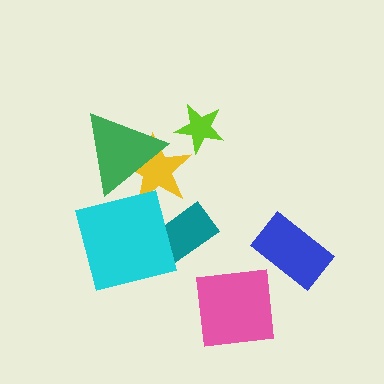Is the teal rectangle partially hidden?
Yes, it is partially covered by another shape.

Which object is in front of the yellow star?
The green triangle is in front of the yellow star.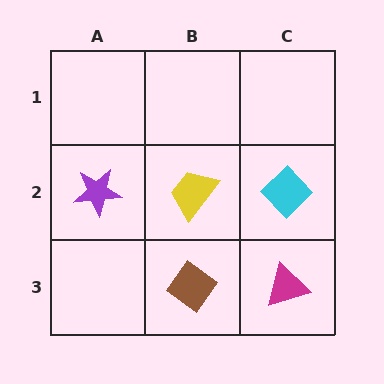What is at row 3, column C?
A magenta triangle.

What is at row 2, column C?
A cyan diamond.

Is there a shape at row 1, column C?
No, that cell is empty.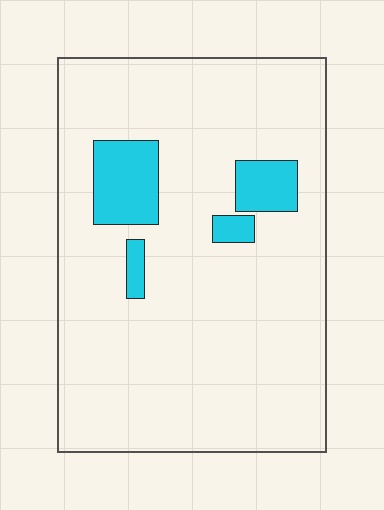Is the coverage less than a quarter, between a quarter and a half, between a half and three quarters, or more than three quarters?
Less than a quarter.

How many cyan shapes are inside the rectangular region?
4.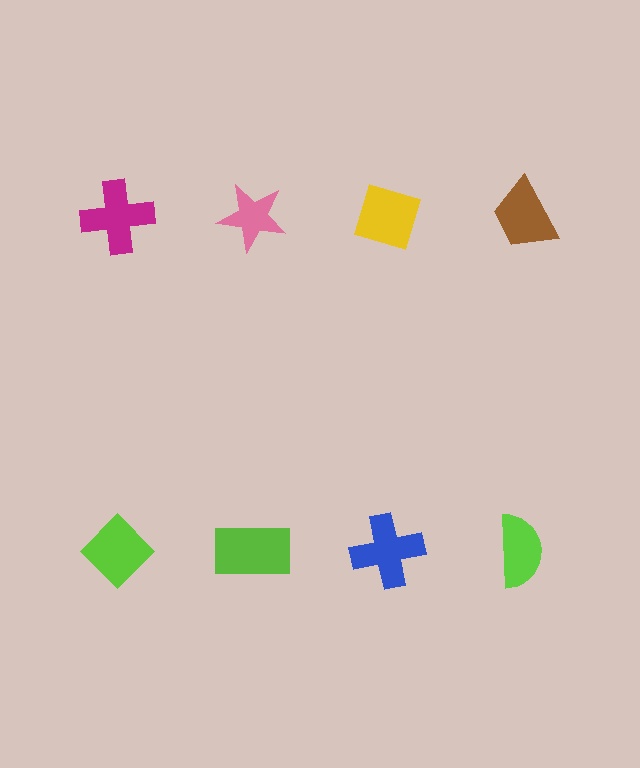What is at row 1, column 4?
A brown trapezoid.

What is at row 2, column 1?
A lime diamond.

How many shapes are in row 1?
4 shapes.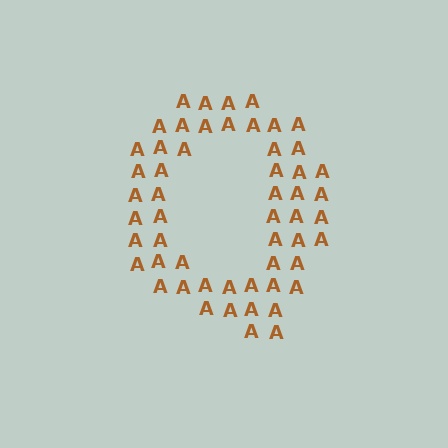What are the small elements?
The small elements are letter A's.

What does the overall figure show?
The overall figure shows the letter Q.